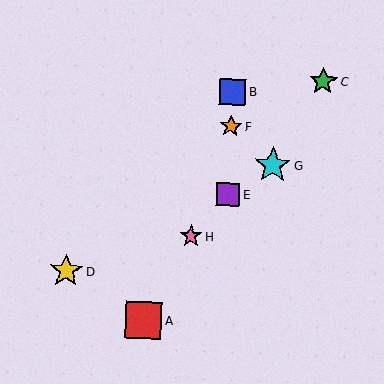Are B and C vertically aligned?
No, B is at x≈232 and C is at x≈323.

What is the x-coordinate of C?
Object C is at x≈323.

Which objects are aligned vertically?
Objects B, E, F are aligned vertically.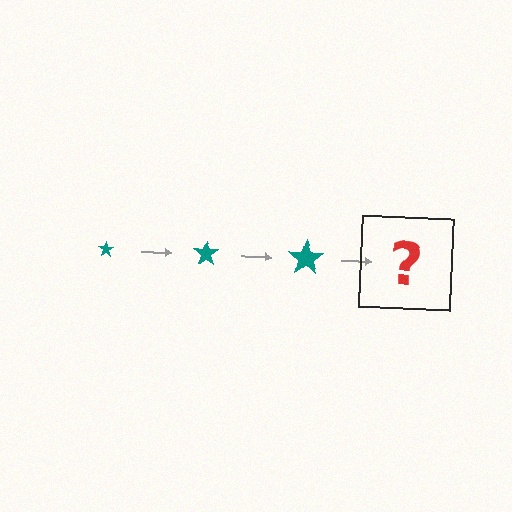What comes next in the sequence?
The next element should be a teal star, larger than the previous one.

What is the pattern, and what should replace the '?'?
The pattern is that the star gets progressively larger each step. The '?' should be a teal star, larger than the previous one.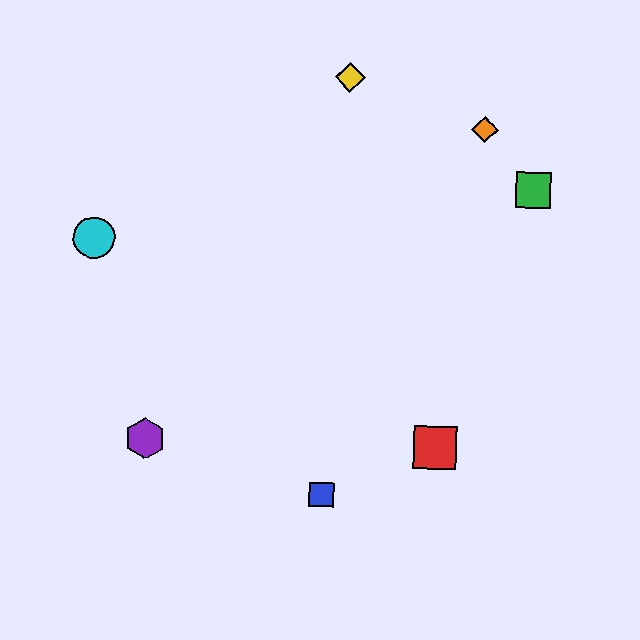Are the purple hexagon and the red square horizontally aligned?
Yes, both are at y≈439.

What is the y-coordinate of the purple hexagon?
The purple hexagon is at y≈439.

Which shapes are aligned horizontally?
The red square, the purple hexagon are aligned horizontally.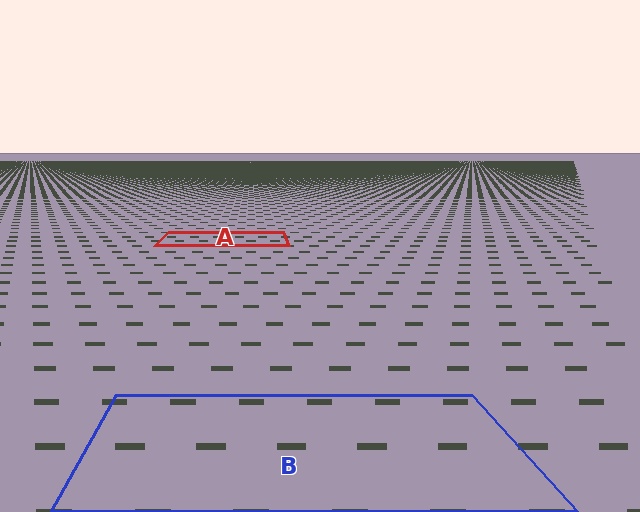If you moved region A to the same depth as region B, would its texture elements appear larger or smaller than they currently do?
They would appear larger. At a closer depth, the same texture elements are projected at a bigger on-screen size.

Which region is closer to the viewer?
Region B is closer. The texture elements there are larger and more spread out.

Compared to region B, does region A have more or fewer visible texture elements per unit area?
Region A has more texture elements per unit area — they are packed more densely because it is farther away.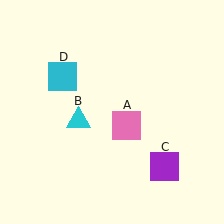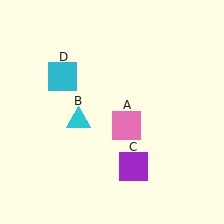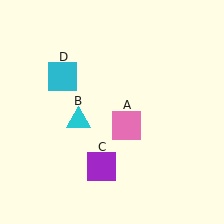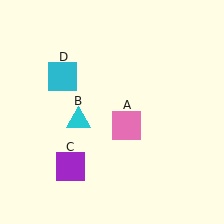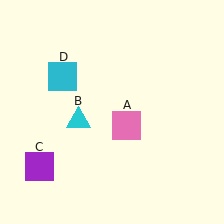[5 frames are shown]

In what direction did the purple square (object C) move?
The purple square (object C) moved left.